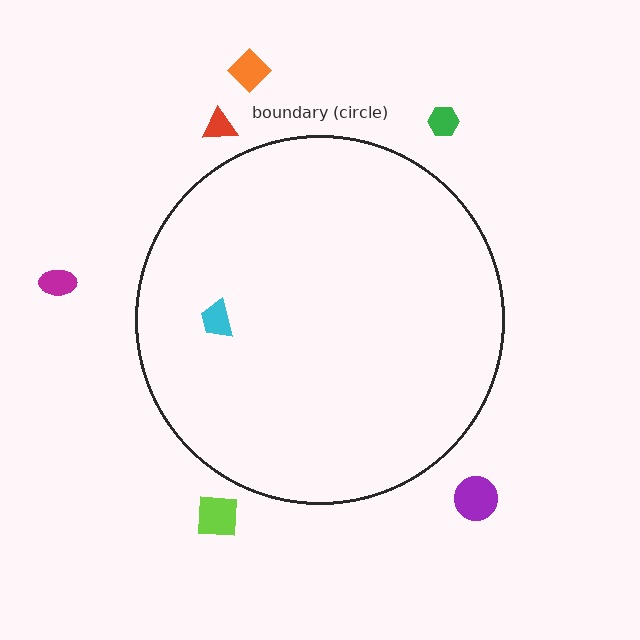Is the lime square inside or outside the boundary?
Outside.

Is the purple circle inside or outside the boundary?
Outside.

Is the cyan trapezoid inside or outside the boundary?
Inside.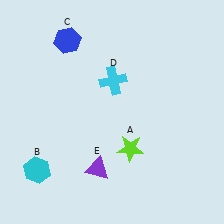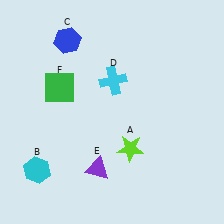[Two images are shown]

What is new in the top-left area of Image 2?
A green square (F) was added in the top-left area of Image 2.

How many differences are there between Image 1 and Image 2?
There is 1 difference between the two images.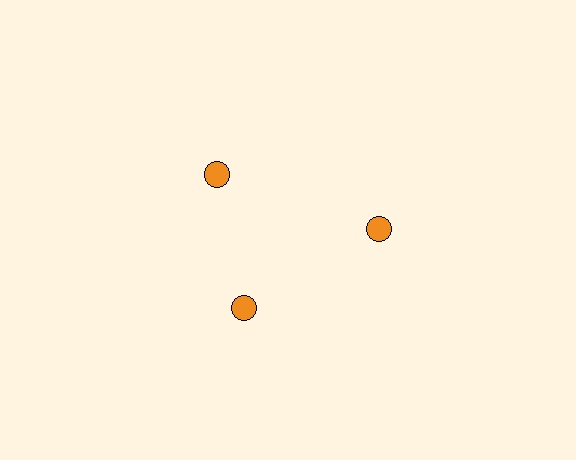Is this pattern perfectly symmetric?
No. The 3 orange circles are arranged in a ring, but one element near the 11 o'clock position is rotated out of alignment along the ring, breaking the 3-fold rotational symmetry.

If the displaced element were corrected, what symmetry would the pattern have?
It would have 3-fold rotational symmetry — the pattern would map onto itself every 120 degrees.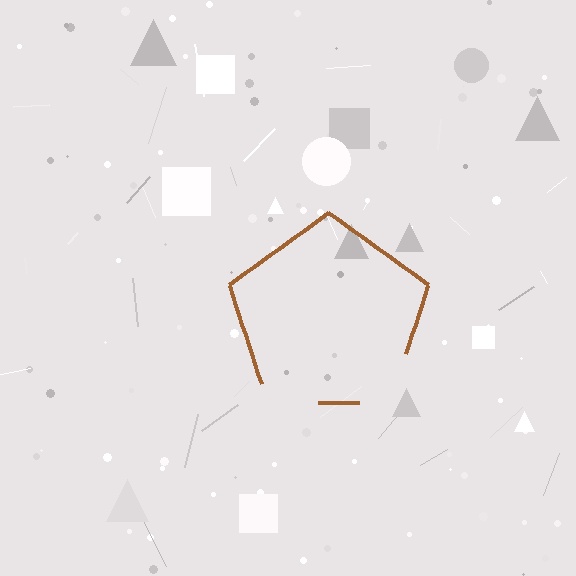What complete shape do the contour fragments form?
The contour fragments form a pentagon.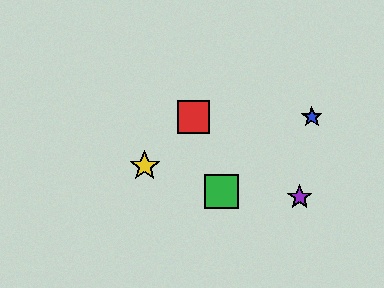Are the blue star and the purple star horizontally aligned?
No, the blue star is at y≈117 and the purple star is at y≈197.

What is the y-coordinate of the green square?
The green square is at y≈191.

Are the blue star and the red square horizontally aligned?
Yes, both are at y≈117.